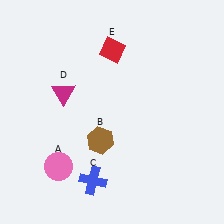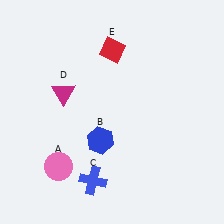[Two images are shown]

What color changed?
The hexagon (B) changed from brown in Image 1 to blue in Image 2.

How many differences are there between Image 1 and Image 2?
There is 1 difference between the two images.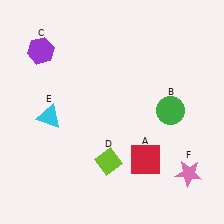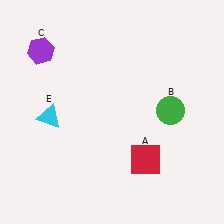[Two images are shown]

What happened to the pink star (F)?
The pink star (F) was removed in Image 2. It was in the bottom-right area of Image 1.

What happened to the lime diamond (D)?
The lime diamond (D) was removed in Image 2. It was in the bottom-left area of Image 1.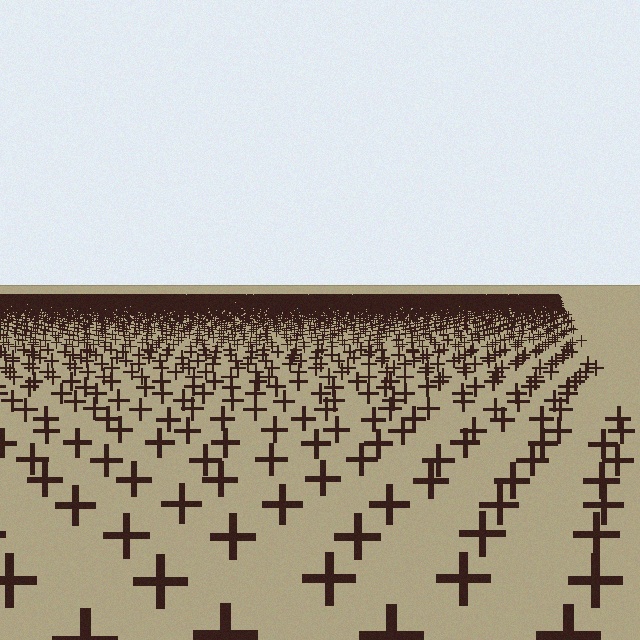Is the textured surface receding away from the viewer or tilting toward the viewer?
The surface is receding away from the viewer. Texture elements get smaller and denser toward the top.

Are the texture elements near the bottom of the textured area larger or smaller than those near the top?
Larger. Near the bottom, elements are closer to the viewer and appear at a bigger on-screen size.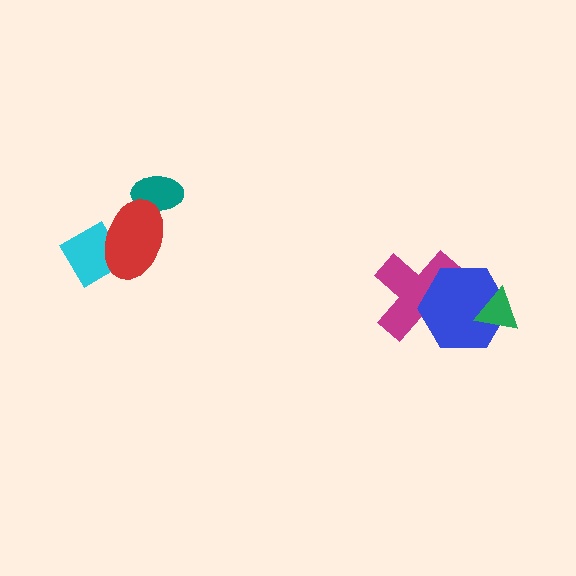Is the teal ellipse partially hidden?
Yes, it is partially covered by another shape.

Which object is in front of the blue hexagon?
The green triangle is in front of the blue hexagon.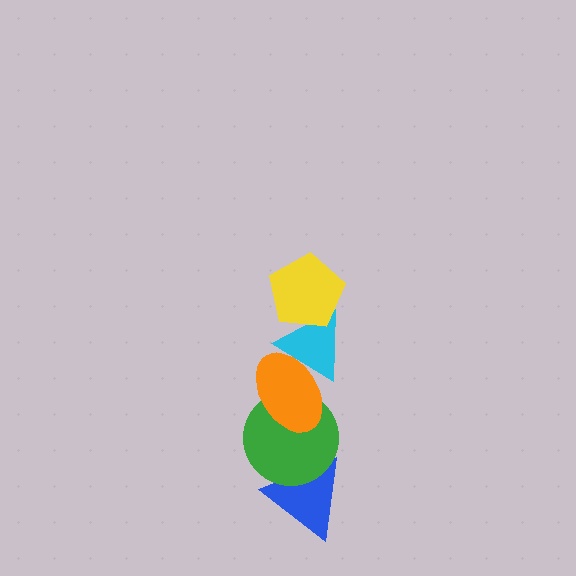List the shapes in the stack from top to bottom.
From top to bottom: the yellow pentagon, the cyan triangle, the orange ellipse, the green circle, the blue triangle.